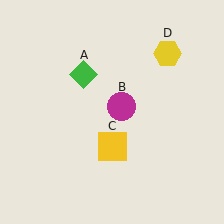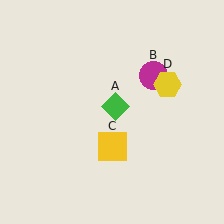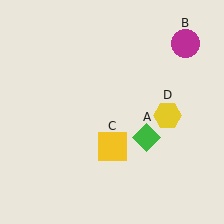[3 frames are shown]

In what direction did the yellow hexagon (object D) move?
The yellow hexagon (object D) moved down.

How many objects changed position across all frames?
3 objects changed position: green diamond (object A), magenta circle (object B), yellow hexagon (object D).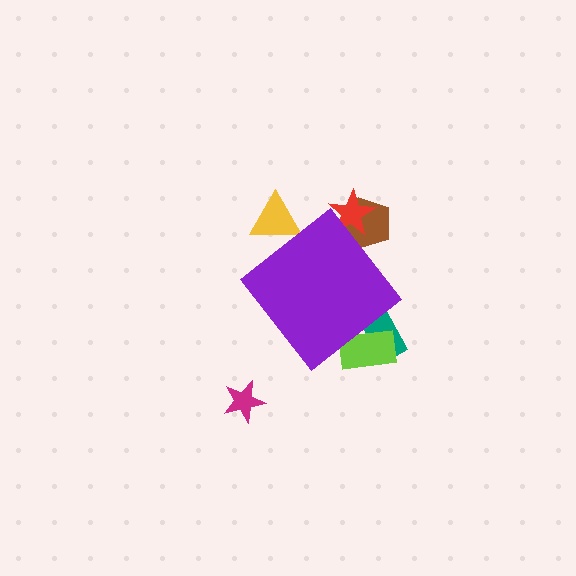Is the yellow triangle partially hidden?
Yes, the yellow triangle is partially hidden behind the purple diamond.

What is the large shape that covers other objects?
A purple diamond.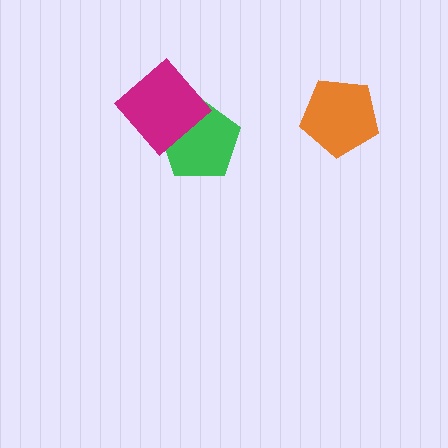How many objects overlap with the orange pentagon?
0 objects overlap with the orange pentagon.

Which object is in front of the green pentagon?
The magenta diamond is in front of the green pentagon.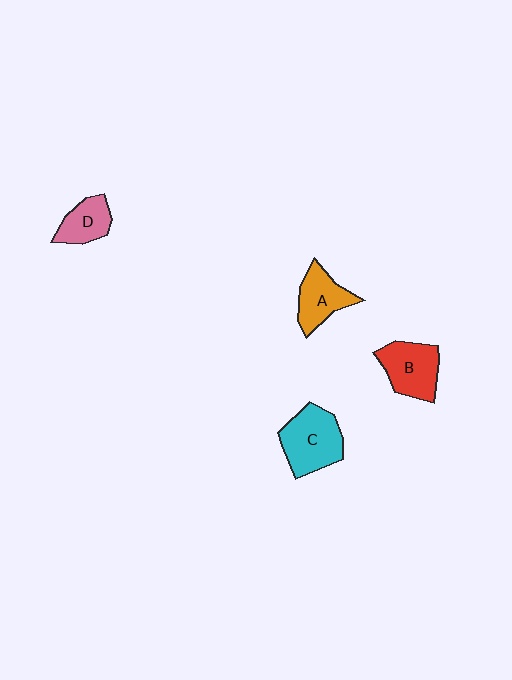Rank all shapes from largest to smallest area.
From largest to smallest: C (cyan), B (red), A (orange), D (pink).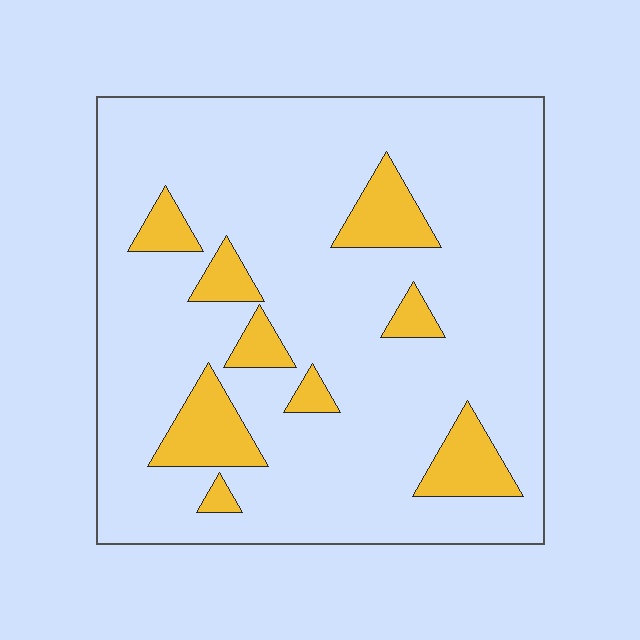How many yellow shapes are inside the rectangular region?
9.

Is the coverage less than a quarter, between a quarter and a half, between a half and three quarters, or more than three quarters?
Less than a quarter.